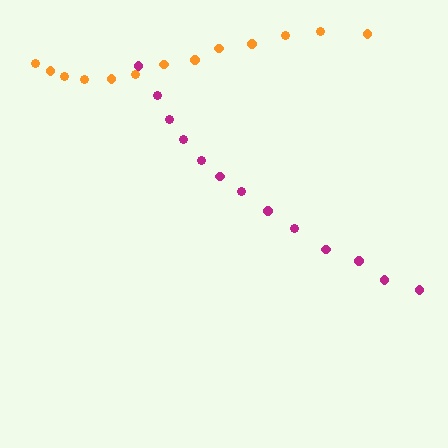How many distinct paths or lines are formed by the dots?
There are 2 distinct paths.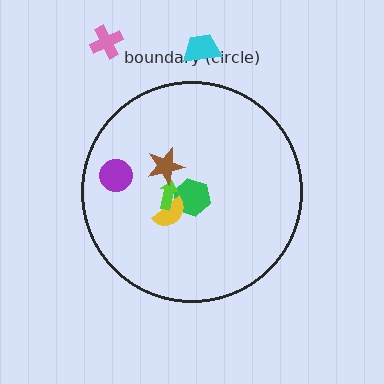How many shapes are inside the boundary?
5 inside, 2 outside.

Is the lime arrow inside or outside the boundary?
Inside.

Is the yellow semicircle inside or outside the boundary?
Inside.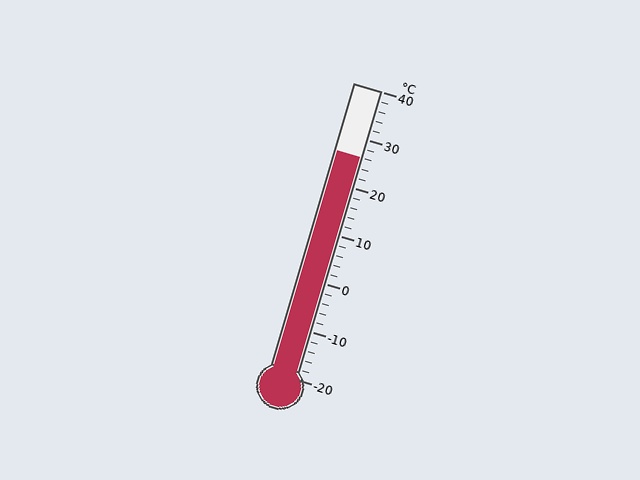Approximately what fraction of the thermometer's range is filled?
The thermometer is filled to approximately 75% of its range.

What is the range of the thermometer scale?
The thermometer scale ranges from -20°C to 40°C.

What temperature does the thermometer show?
The thermometer shows approximately 26°C.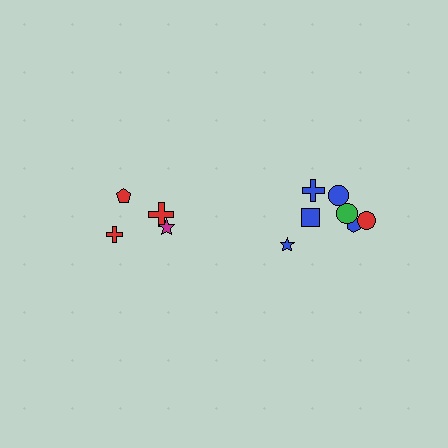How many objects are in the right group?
There are 7 objects.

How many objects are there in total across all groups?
There are 11 objects.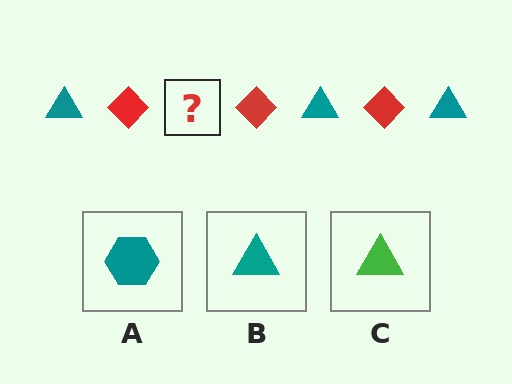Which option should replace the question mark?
Option B.